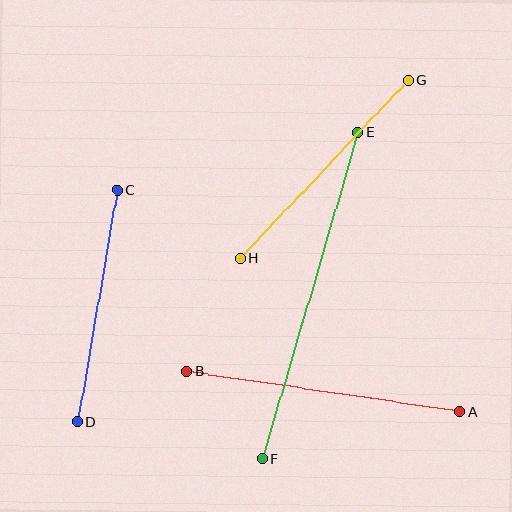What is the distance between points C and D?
The distance is approximately 235 pixels.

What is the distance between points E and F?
The distance is approximately 340 pixels.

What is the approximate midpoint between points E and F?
The midpoint is at approximately (310, 296) pixels.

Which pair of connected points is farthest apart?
Points E and F are farthest apart.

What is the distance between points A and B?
The distance is approximately 277 pixels.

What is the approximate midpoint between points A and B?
The midpoint is at approximately (323, 392) pixels.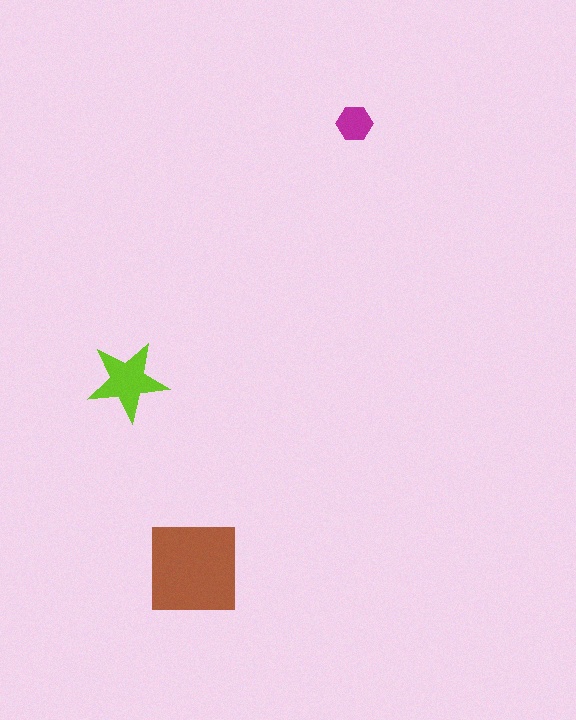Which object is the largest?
The brown square.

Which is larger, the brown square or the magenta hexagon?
The brown square.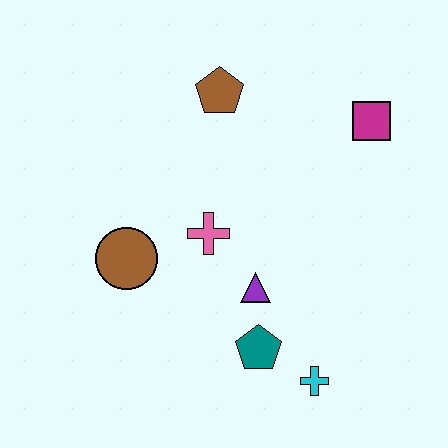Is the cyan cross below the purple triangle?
Yes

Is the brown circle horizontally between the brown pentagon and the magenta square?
No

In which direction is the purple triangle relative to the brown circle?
The purple triangle is to the right of the brown circle.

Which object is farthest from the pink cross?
The magenta square is farthest from the pink cross.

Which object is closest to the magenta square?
The brown pentagon is closest to the magenta square.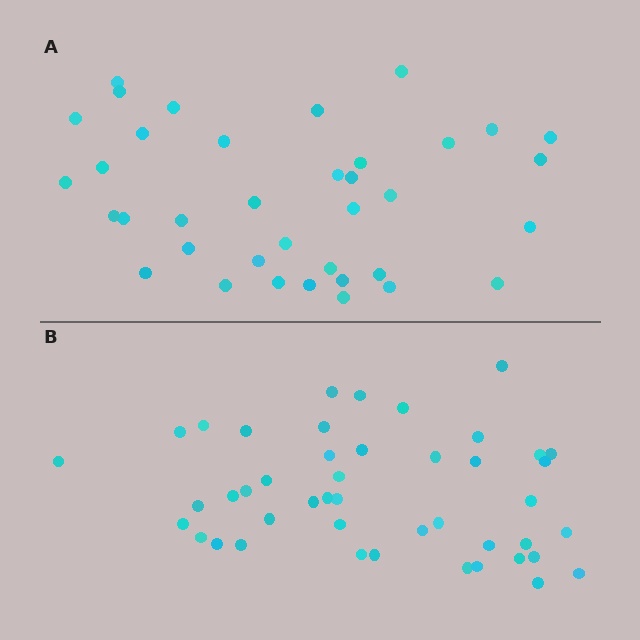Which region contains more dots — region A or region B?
Region B (the bottom region) has more dots.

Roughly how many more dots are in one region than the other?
Region B has roughly 8 or so more dots than region A.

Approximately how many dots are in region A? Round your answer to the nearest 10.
About 40 dots. (The exact count is 37, which rounds to 40.)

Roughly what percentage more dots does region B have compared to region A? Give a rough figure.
About 20% more.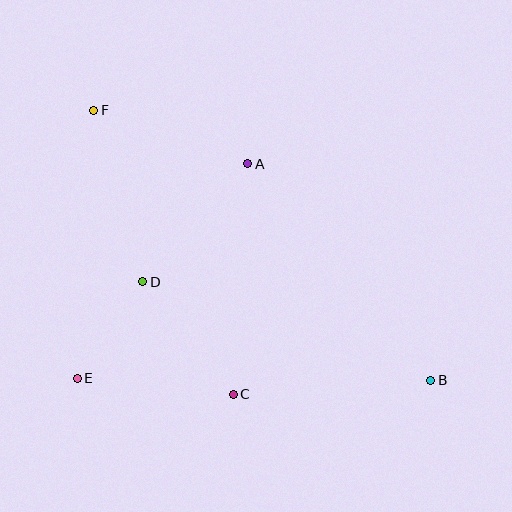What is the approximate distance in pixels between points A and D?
The distance between A and D is approximately 158 pixels.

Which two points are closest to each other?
Points D and E are closest to each other.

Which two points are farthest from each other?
Points B and F are farthest from each other.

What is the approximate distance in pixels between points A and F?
The distance between A and F is approximately 163 pixels.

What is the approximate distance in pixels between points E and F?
The distance between E and F is approximately 268 pixels.